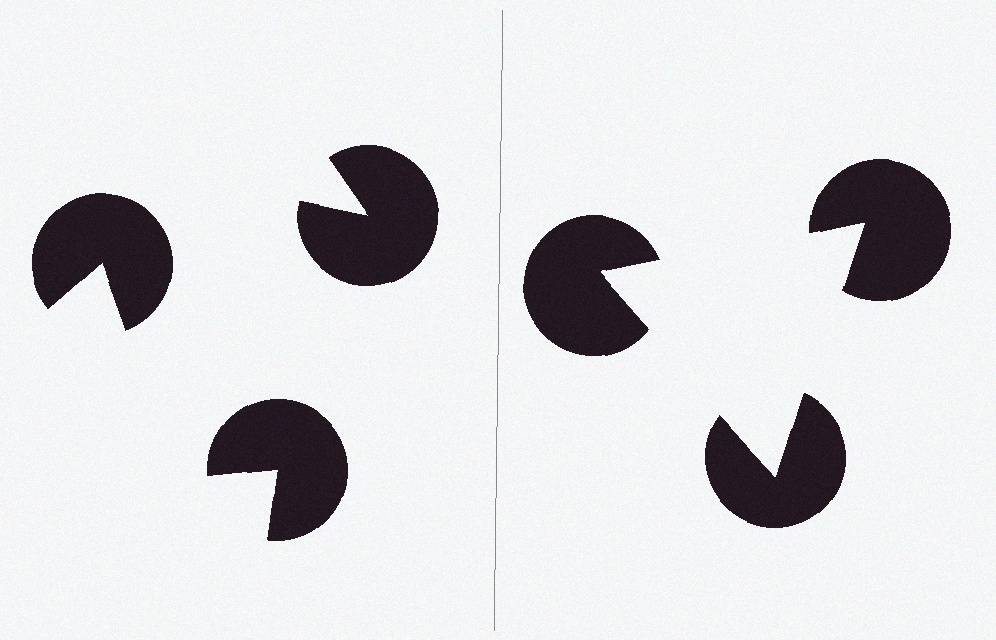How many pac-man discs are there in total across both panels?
6 — 3 on each side.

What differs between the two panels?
The pac-man discs are positioned identically on both sides; only the wedge orientations differ. On the right they align to a triangle; on the left they are misaligned.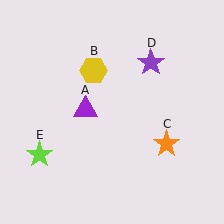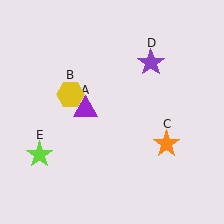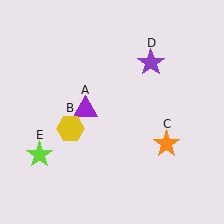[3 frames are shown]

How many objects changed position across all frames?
1 object changed position: yellow hexagon (object B).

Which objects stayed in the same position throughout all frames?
Purple triangle (object A) and orange star (object C) and purple star (object D) and lime star (object E) remained stationary.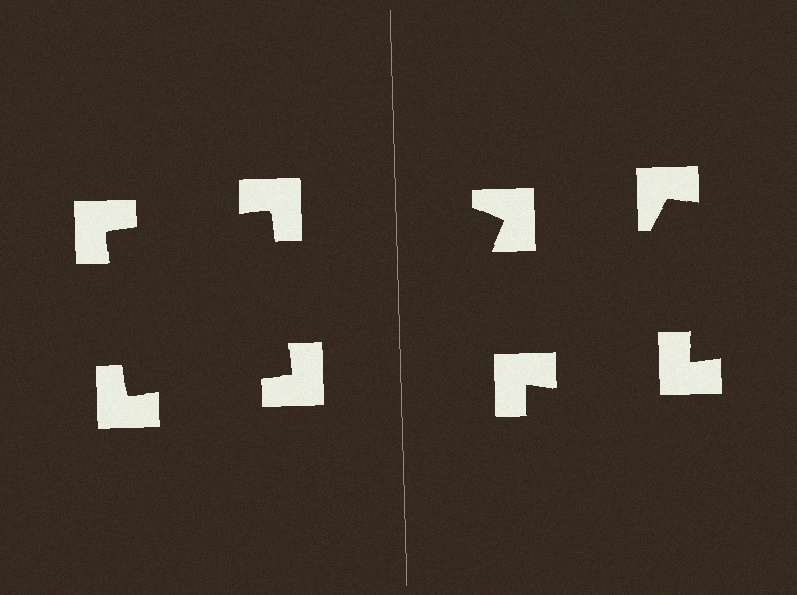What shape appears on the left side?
An illusory square.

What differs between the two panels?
The notched squares are positioned identically on both sides; only the wedge orientations differ. On the left they align to a square; on the right they are misaligned.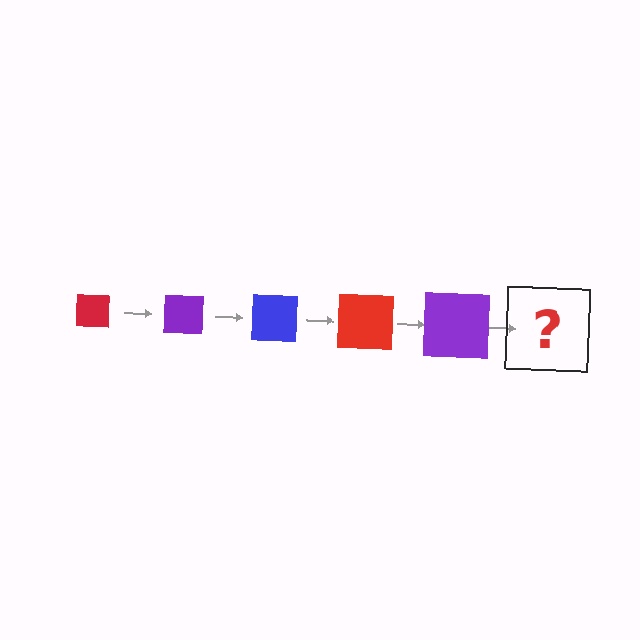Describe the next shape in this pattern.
It should be a blue square, larger than the previous one.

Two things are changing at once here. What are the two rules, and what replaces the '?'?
The two rules are that the square grows larger each step and the color cycles through red, purple, and blue. The '?' should be a blue square, larger than the previous one.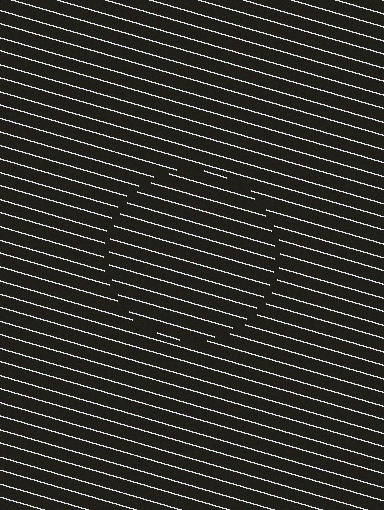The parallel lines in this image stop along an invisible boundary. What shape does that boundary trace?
An illusory circle. The interior of the shape contains the same grating, shifted by half a period — the contour is defined by the phase discontinuity where line-ends from the inner and outer gratings abut.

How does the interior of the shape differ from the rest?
The interior of the shape contains the same grating, shifted by half a period — the contour is defined by the phase discontinuity where line-ends from the inner and outer gratings abut.